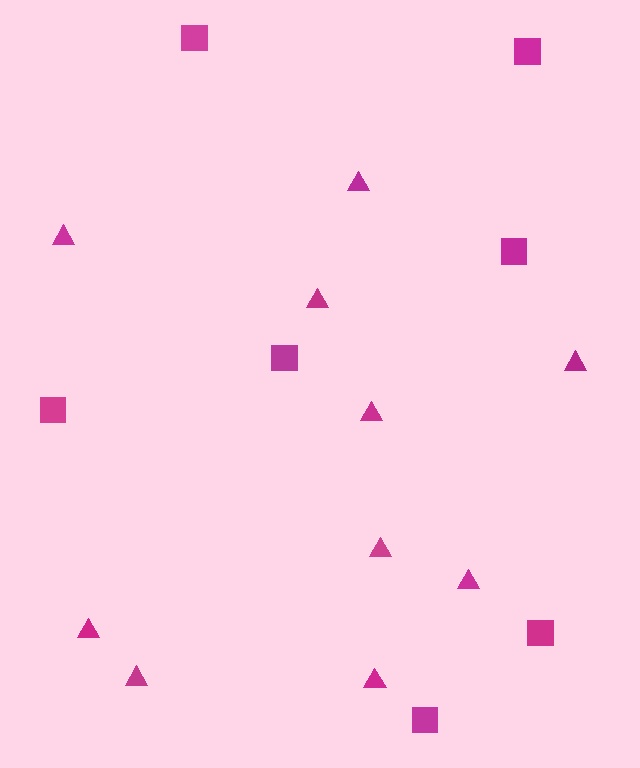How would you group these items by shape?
There are 2 groups: one group of squares (7) and one group of triangles (10).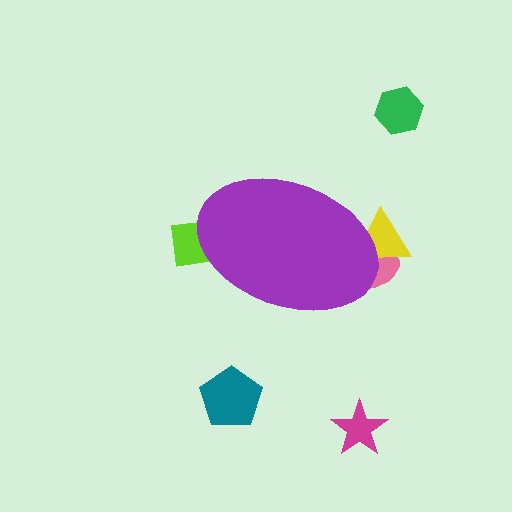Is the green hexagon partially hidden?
No, the green hexagon is fully visible.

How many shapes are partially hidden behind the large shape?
3 shapes are partially hidden.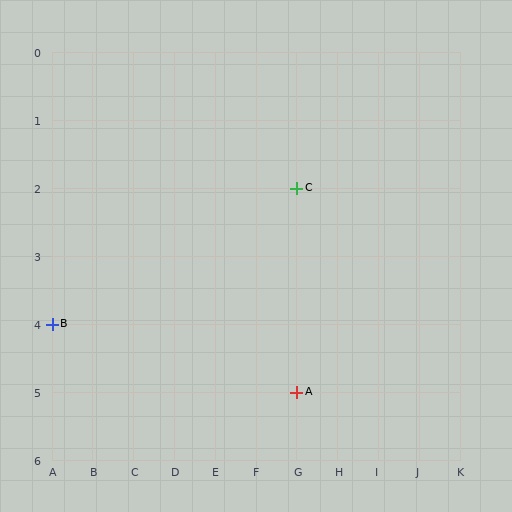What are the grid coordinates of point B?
Point B is at grid coordinates (A, 4).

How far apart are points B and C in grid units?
Points B and C are 6 columns and 2 rows apart (about 6.3 grid units diagonally).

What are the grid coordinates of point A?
Point A is at grid coordinates (G, 5).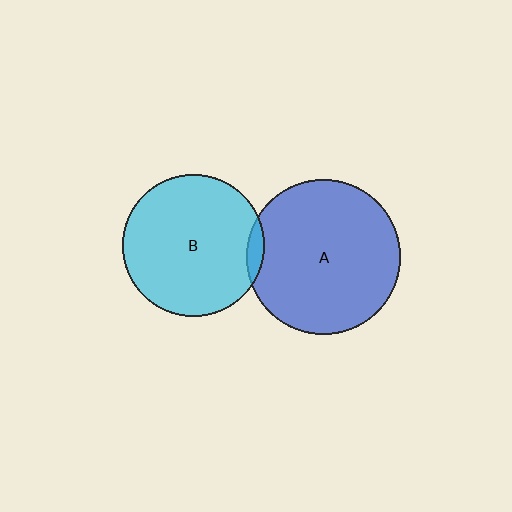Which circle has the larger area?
Circle A (blue).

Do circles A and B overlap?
Yes.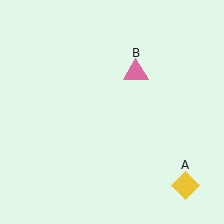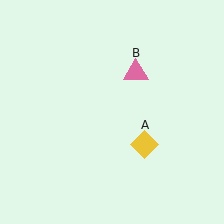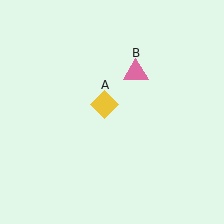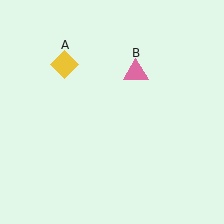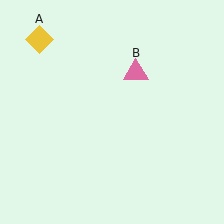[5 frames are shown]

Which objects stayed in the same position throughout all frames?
Pink triangle (object B) remained stationary.